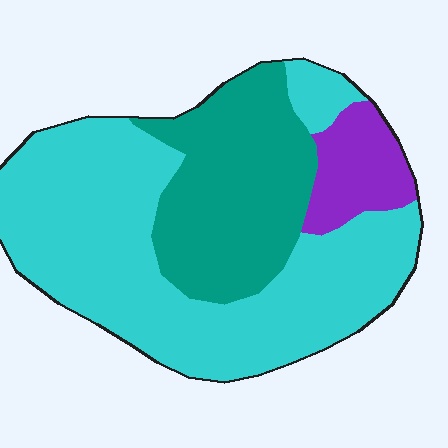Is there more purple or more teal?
Teal.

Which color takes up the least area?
Purple, at roughly 10%.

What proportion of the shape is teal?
Teal covers about 30% of the shape.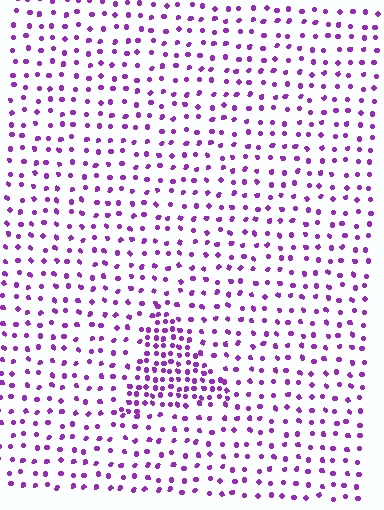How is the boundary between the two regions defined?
The boundary is defined by a change in element density (approximately 2.3x ratio). All elements are the same color, size, and shape.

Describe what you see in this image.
The image contains small purple elements arranged at two different densities. A triangle-shaped region is visible where the elements are more densely packed than the surrounding area.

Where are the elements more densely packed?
The elements are more densely packed inside the triangle boundary.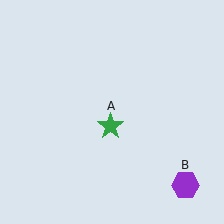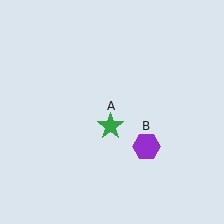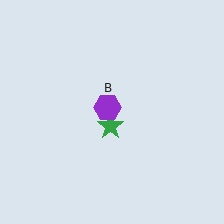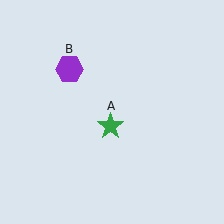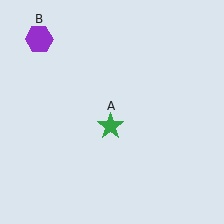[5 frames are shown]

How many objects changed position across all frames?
1 object changed position: purple hexagon (object B).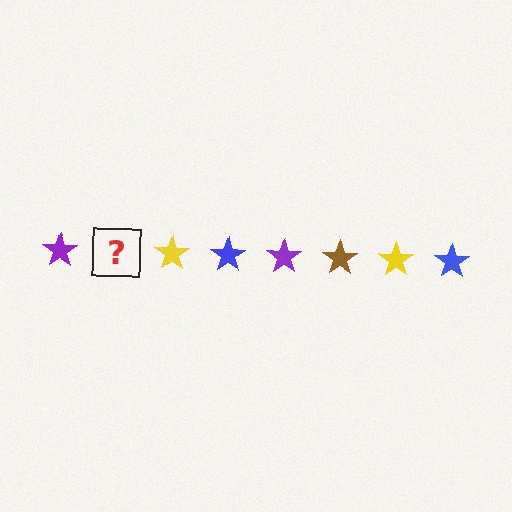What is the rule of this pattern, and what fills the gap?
The rule is that the pattern cycles through purple, brown, yellow, blue stars. The gap should be filled with a brown star.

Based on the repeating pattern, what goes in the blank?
The blank should be a brown star.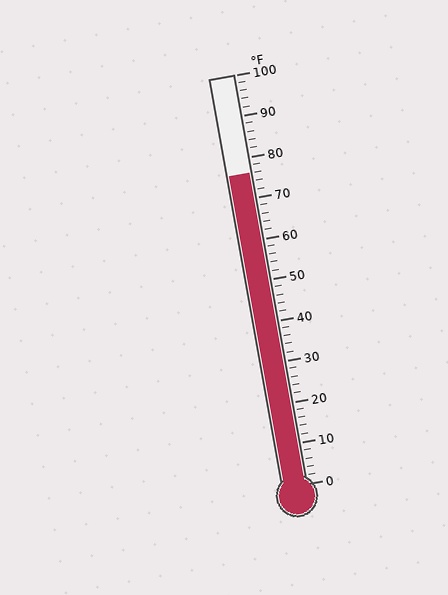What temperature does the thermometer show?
The thermometer shows approximately 76°F.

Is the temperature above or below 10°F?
The temperature is above 10°F.